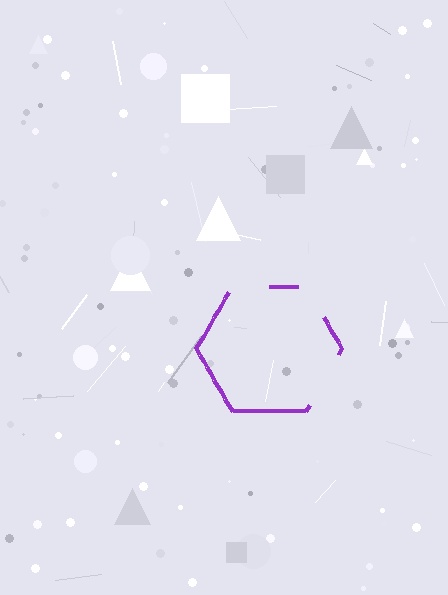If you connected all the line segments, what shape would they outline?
They would outline a hexagon.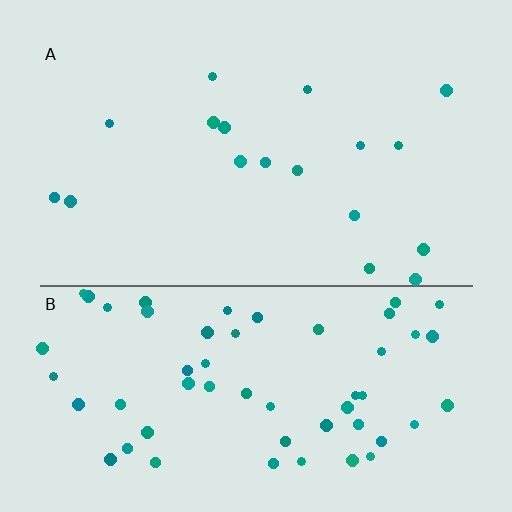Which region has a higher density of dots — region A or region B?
B (the bottom).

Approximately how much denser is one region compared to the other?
Approximately 3.4× — region B over region A.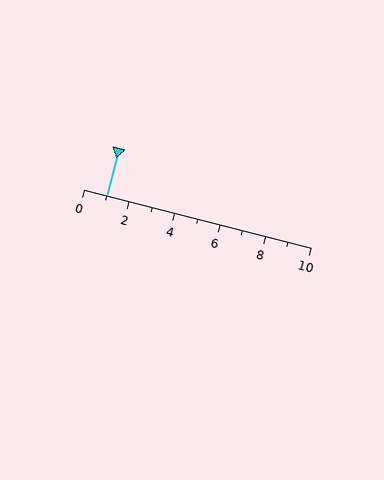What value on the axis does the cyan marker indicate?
The marker indicates approximately 1.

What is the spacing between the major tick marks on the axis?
The major ticks are spaced 2 apart.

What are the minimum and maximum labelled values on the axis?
The axis runs from 0 to 10.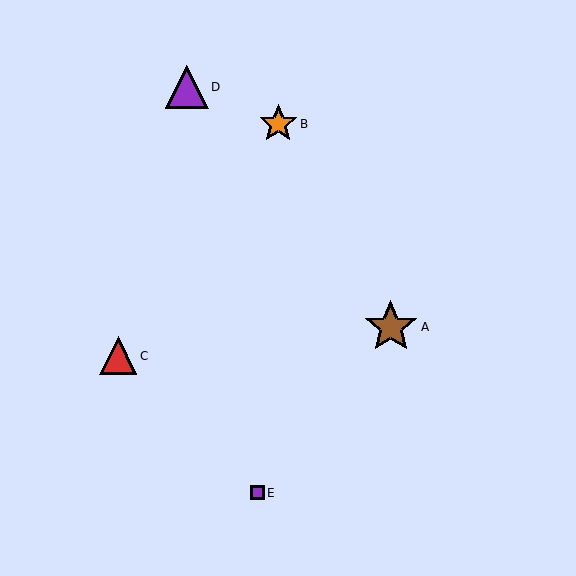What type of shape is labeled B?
Shape B is an orange star.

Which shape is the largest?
The brown star (labeled A) is the largest.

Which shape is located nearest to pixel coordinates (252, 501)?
The purple square (labeled E) at (257, 493) is nearest to that location.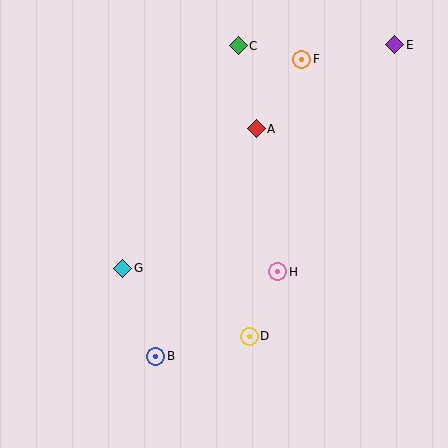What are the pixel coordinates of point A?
Point A is at (256, 129).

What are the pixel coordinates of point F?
Point F is at (302, 59).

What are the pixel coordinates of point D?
Point D is at (249, 336).